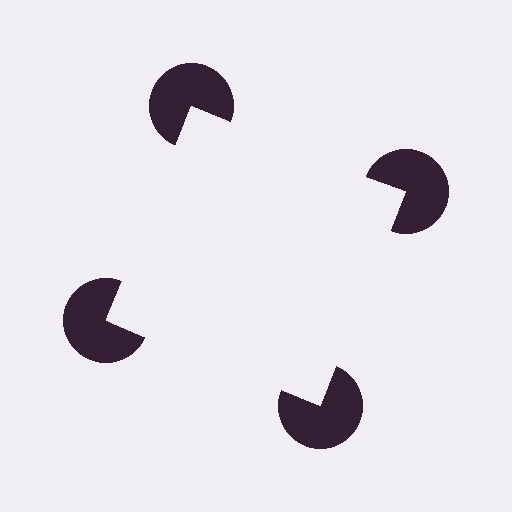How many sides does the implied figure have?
4 sides.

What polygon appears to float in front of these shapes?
An illusory square — its edges are inferred from the aligned wedge cuts in the pac-man discs, not physically drawn.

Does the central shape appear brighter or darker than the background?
It typically appears slightly brighter than the background, even though no actual brightness change is drawn.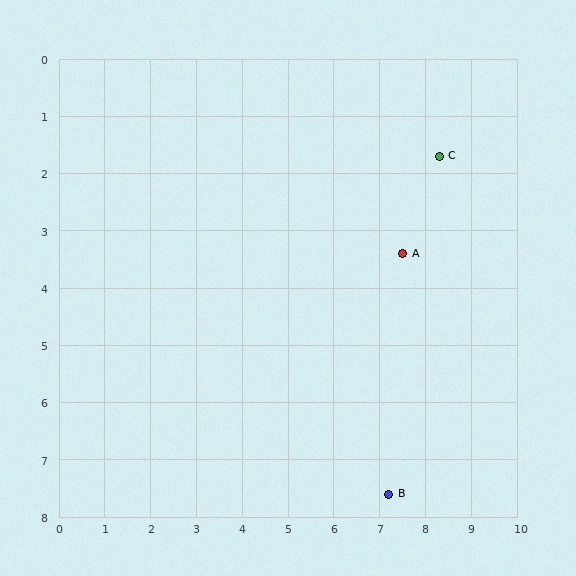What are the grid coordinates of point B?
Point B is at approximately (7.2, 7.6).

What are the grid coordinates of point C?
Point C is at approximately (8.3, 1.7).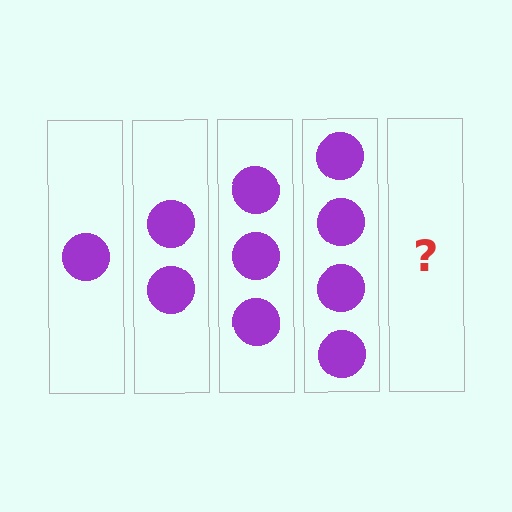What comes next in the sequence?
The next element should be 5 circles.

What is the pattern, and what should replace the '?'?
The pattern is that each step adds one more circle. The '?' should be 5 circles.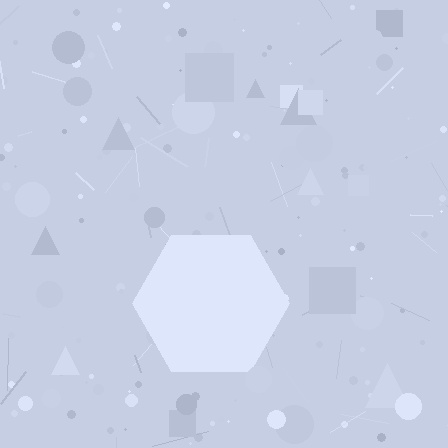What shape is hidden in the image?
A hexagon is hidden in the image.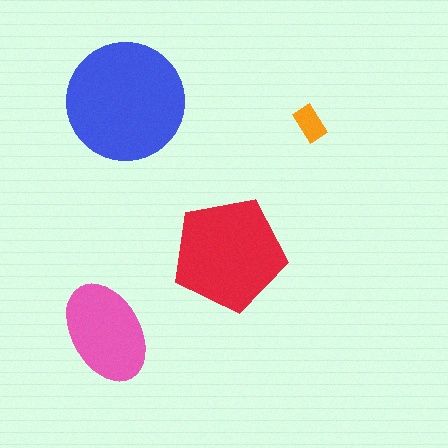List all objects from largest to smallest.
The blue circle, the red pentagon, the pink ellipse, the orange rectangle.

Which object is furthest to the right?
The orange rectangle is rightmost.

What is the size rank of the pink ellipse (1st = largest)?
3rd.